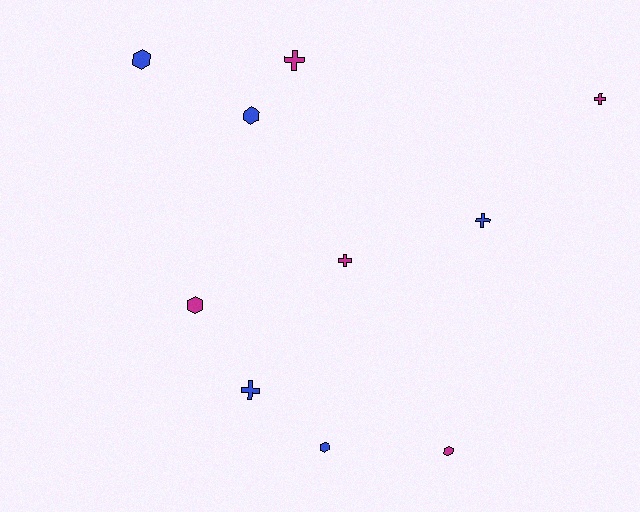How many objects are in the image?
There are 10 objects.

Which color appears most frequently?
Magenta, with 5 objects.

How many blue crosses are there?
There are 2 blue crosses.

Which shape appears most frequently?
Cross, with 5 objects.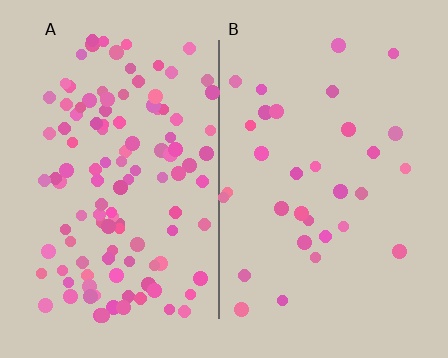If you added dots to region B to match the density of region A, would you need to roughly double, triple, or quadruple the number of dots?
Approximately quadruple.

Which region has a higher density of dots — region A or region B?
A (the left).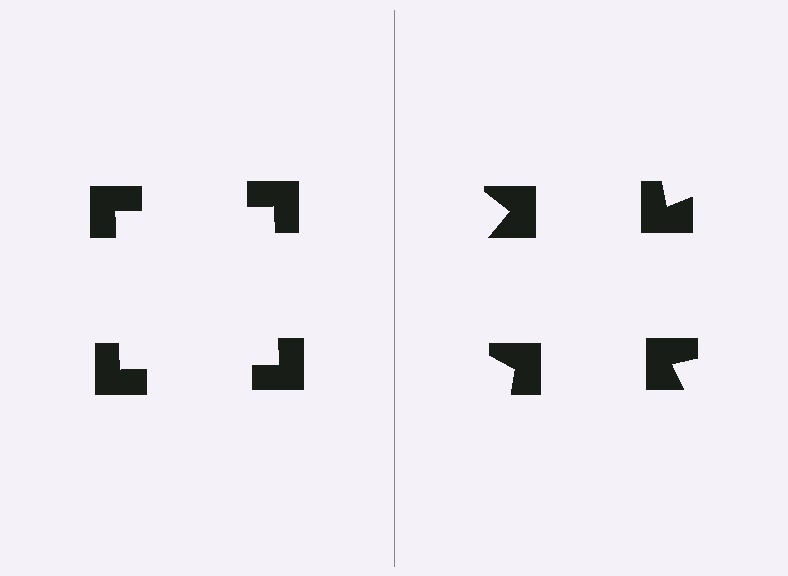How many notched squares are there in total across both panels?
8 — 4 on each side.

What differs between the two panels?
The notched squares are positioned identically on both sides; only the wedge orientations differ. On the left they align to a square; on the right they are misaligned.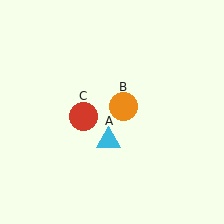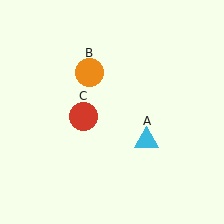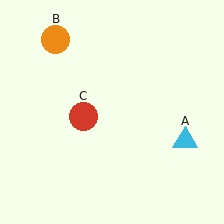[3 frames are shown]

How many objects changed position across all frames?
2 objects changed position: cyan triangle (object A), orange circle (object B).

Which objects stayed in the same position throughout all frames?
Red circle (object C) remained stationary.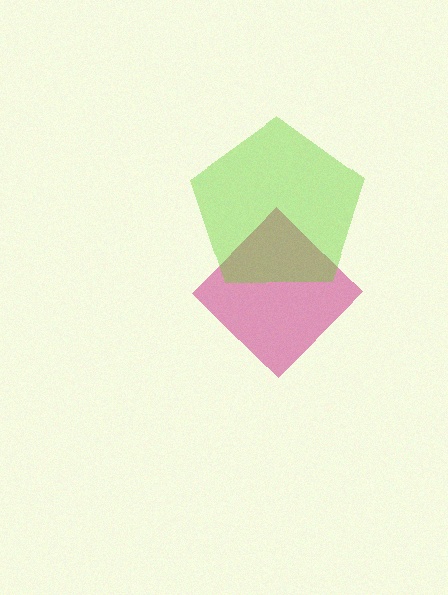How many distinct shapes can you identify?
There are 2 distinct shapes: a magenta diamond, a lime pentagon.